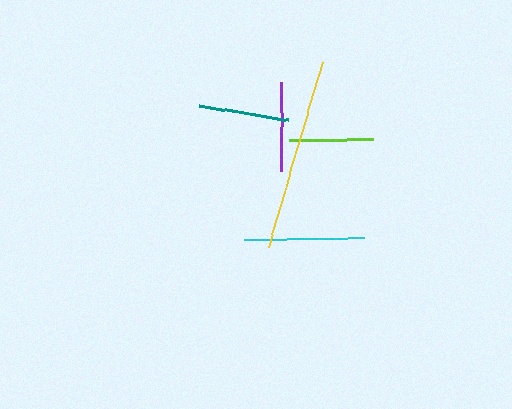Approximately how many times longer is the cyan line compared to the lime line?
The cyan line is approximately 1.4 times the length of the lime line.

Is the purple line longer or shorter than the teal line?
The teal line is longer than the purple line.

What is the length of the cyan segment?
The cyan segment is approximately 120 pixels long.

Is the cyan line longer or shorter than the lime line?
The cyan line is longer than the lime line.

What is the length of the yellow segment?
The yellow segment is approximately 193 pixels long.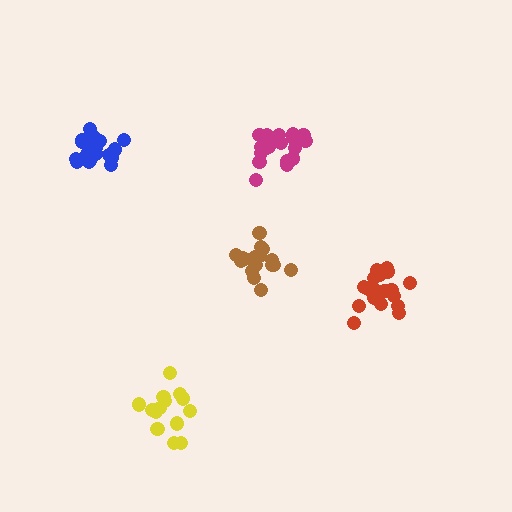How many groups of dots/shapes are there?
There are 5 groups.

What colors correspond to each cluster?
The clusters are colored: magenta, brown, red, yellow, blue.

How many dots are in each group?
Group 1: 20 dots, Group 2: 17 dots, Group 3: 19 dots, Group 4: 14 dots, Group 5: 20 dots (90 total).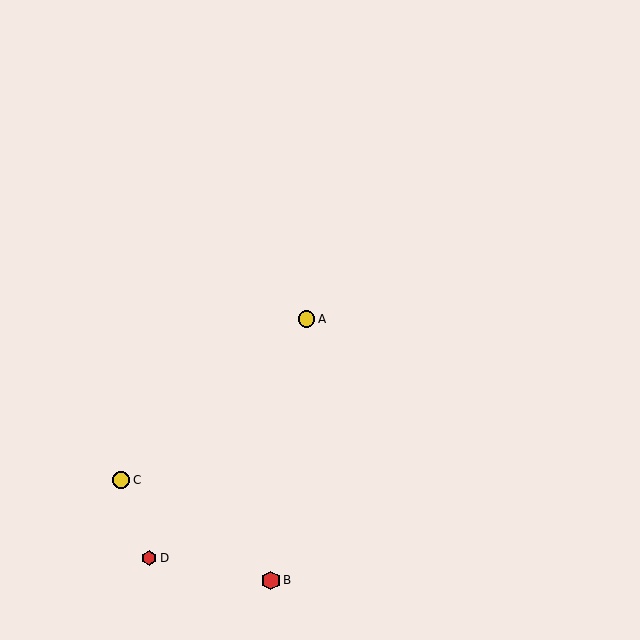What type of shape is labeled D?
Shape D is a red hexagon.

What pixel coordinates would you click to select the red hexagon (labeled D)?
Click at (149, 558) to select the red hexagon D.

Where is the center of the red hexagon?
The center of the red hexagon is at (271, 580).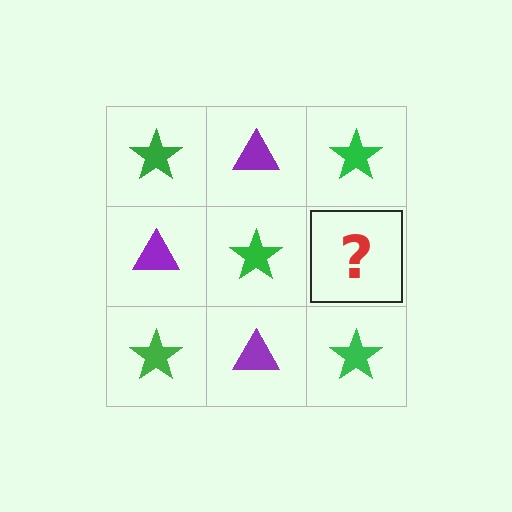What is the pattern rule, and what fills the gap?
The rule is that it alternates green star and purple triangle in a checkerboard pattern. The gap should be filled with a purple triangle.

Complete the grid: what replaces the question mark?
The question mark should be replaced with a purple triangle.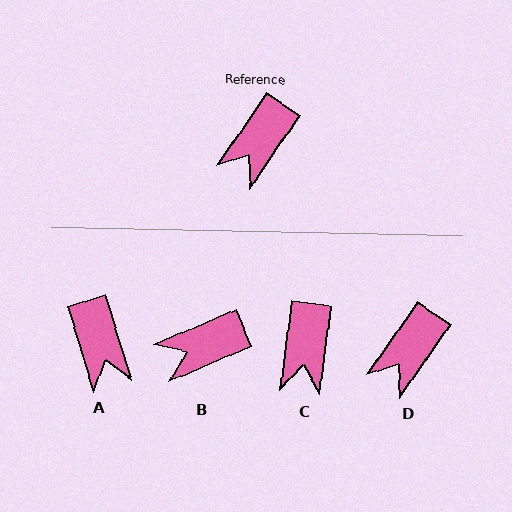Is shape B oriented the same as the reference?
No, it is off by about 33 degrees.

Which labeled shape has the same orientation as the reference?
D.